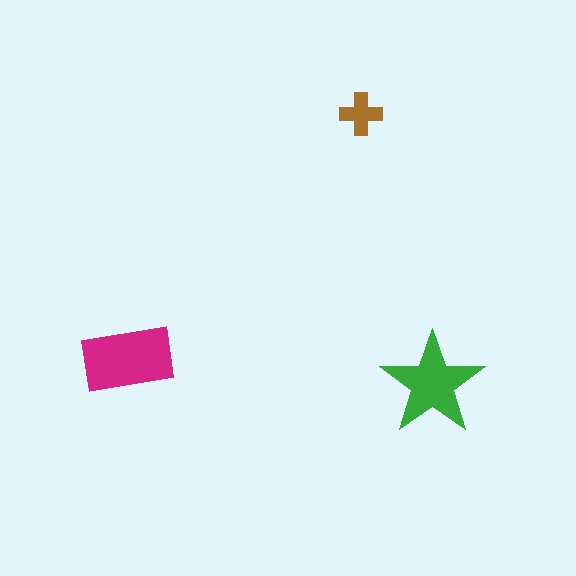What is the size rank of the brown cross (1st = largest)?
3rd.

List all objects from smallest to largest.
The brown cross, the green star, the magenta rectangle.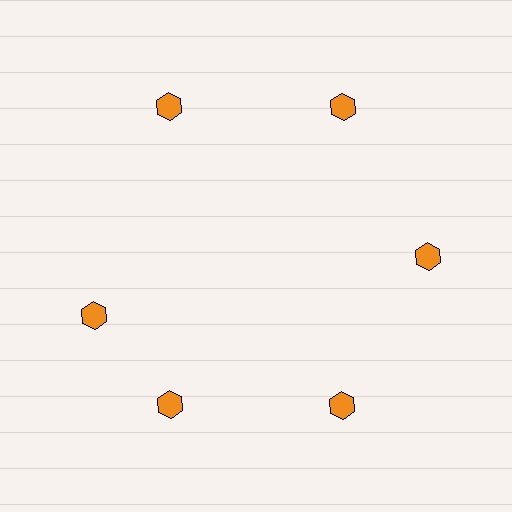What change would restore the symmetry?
The symmetry would be restored by rotating it back into even spacing with its neighbors so that all 6 hexagons sit at equal angles and equal distance from the center.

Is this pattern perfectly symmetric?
No. The 6 orange hexagons are arranged in a ring, but one element near the 9 o'clock position is rotated out of alignment along the ring, breaking the 6-fold rotational symmetry.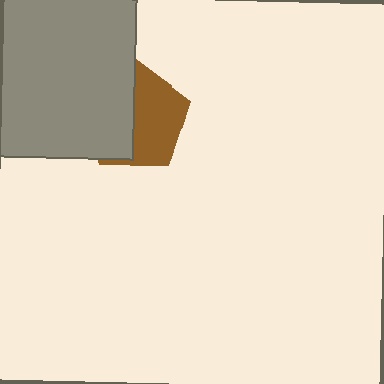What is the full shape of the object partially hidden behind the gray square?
The partially hidden object is a brown pentagon.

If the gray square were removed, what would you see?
You would see the complete brown pentagon.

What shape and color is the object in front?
The object in front is a gray square.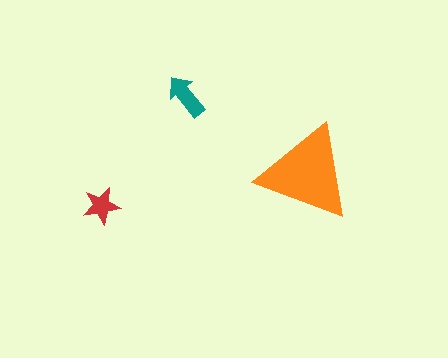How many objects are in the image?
There are 3 objects in the image.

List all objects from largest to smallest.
The orange triangle, the teal arrow, the red star.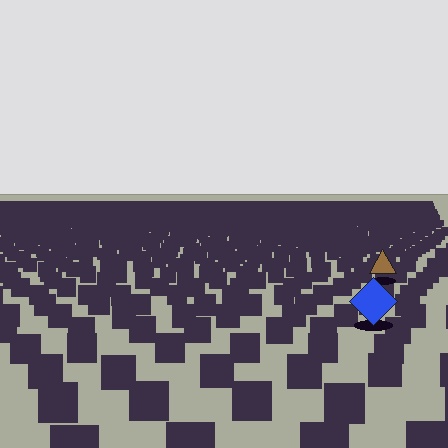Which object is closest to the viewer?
The blue diamond is closest. The texture marks near it are larger and more spread out.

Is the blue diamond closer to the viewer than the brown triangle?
Yes. The blue diamond is closer — you can tell from the texture gradient: the ground texture is coarser near it.